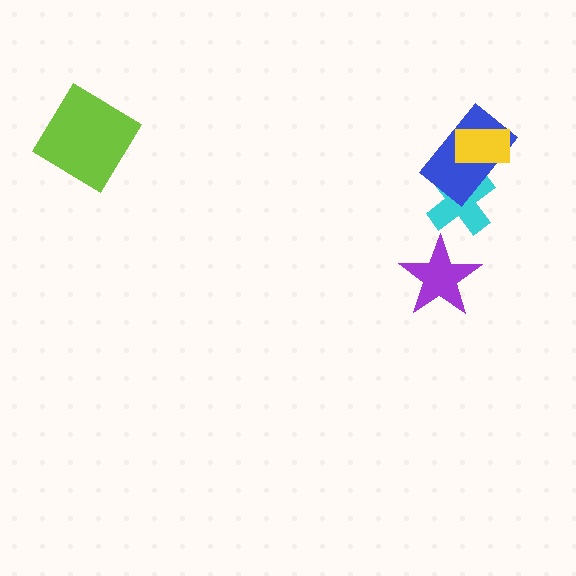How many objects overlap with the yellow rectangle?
1 object overlaps with the yellow rectangle.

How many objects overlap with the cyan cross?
1 object overlaps with the cyan cross.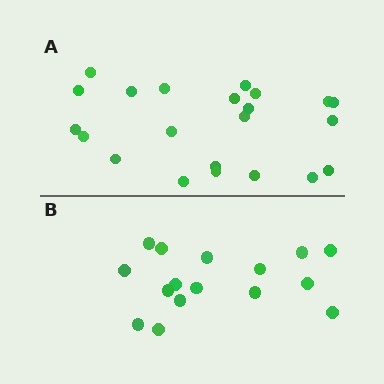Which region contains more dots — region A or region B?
Region A (the top region) has more dots.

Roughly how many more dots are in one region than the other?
Region A has about 6 more dots than region B.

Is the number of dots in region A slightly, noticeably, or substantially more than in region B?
Region A has noticeably more, but not dramatically so. The ratio is roughly 1.4 to 1.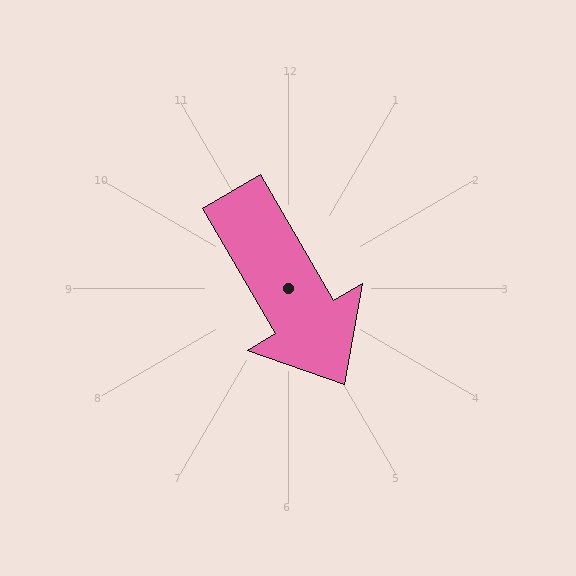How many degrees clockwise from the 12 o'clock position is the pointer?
Approximately 150 degrees.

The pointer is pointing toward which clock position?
Roughly 5 o'clock.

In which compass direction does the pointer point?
Southeast.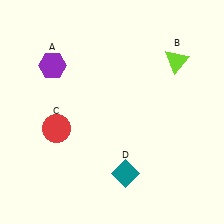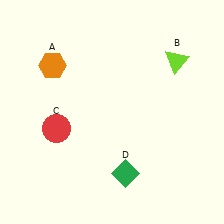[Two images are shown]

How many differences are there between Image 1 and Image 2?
There are 2 differences between the two images.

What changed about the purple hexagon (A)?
In Image 1, A is purple. In Image 2, it changed to orange.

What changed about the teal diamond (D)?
In Image 1, D is teal. In Image 2, it changed to green.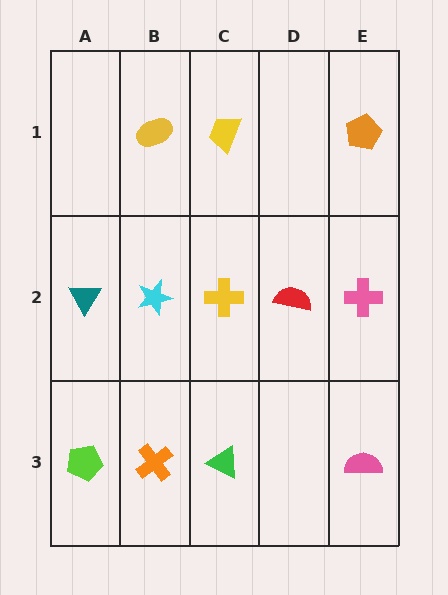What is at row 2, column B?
A cyan star.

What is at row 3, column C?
A green triangle.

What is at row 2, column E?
A pink cross.